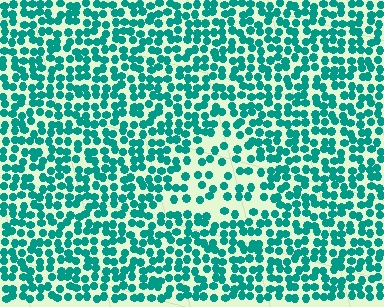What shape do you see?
I see a triangle.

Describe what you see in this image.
The image contains small teal elements arranged at two different densities. A triangle-shaped region is visible where the elements are less densely packed than the surrounding area.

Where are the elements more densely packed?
The elements are more densely packed outside the triangle boundary.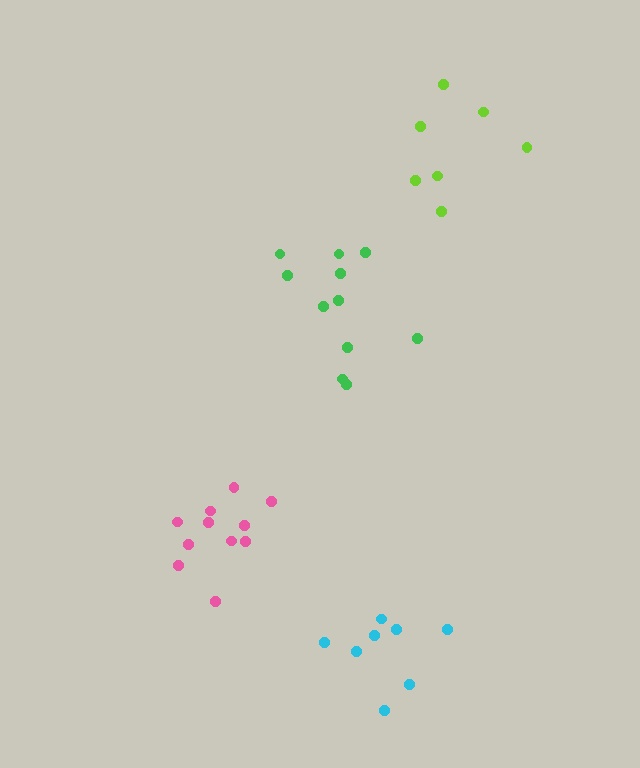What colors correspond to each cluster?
The clusters are colored: green, pink, lime, cyan.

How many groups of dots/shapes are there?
There are 4 groups.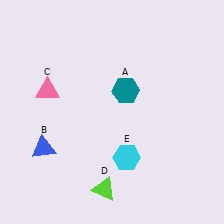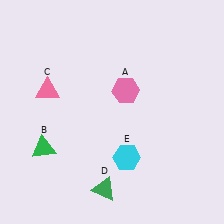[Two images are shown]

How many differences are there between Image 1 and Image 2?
There are 3 differences between the two images.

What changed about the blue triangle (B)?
In Image 1, B is blue. In Image 2, it changed to green.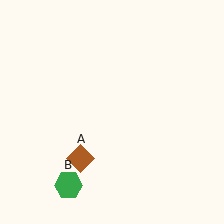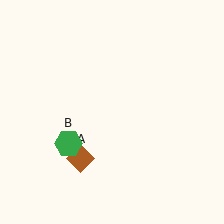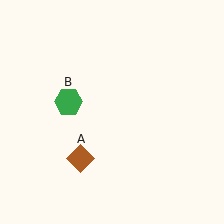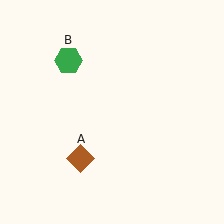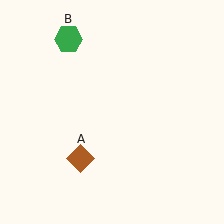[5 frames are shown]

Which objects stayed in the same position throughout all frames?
Brown diamond (object A) remained stationary.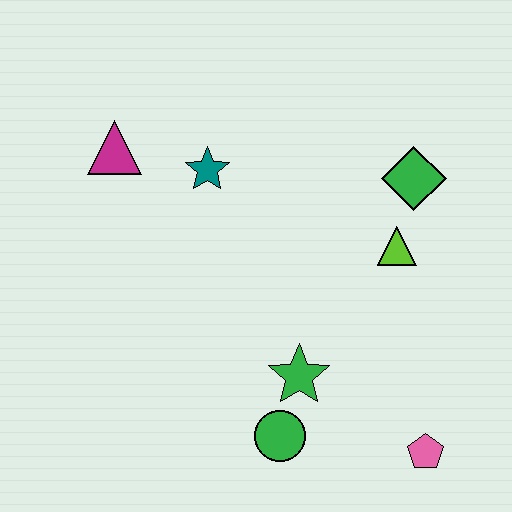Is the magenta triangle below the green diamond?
No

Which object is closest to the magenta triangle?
The teal star is closest to the magenta triangle.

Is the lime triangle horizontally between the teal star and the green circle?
No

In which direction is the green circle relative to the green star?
The green circle is below the green star.